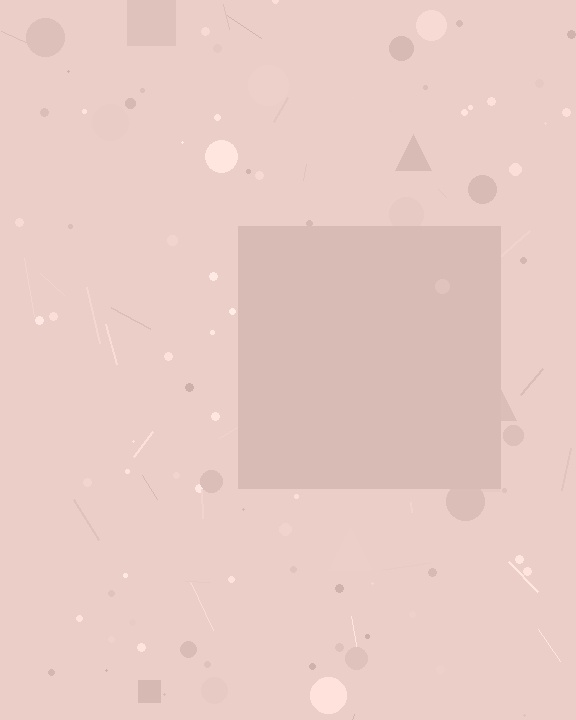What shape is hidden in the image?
A square is hidden in the image.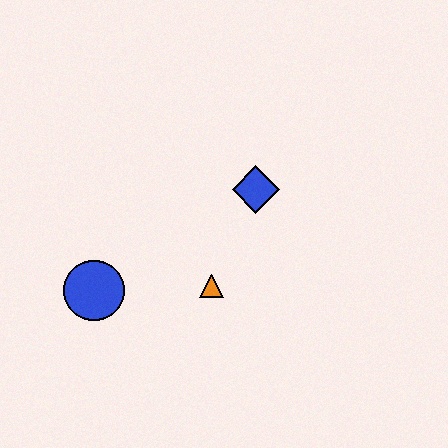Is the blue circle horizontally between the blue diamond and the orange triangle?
No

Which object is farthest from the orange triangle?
The blue circle is farthest from the orange triangle.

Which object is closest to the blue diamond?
The orange triangle is closest to the blue diamond.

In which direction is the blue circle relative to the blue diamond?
The blue circle is to the left of the blue diamond.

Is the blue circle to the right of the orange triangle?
No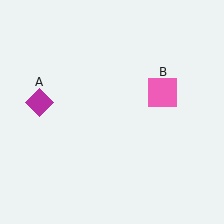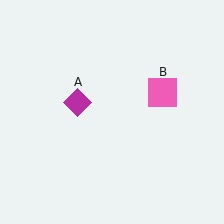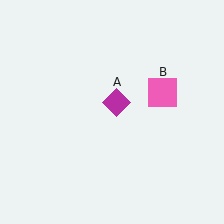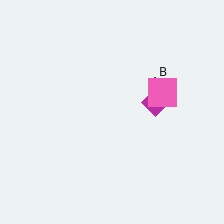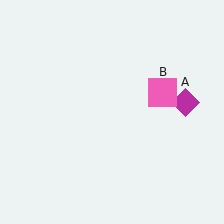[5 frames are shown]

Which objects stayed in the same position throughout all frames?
Pink square (object B) remained stationary.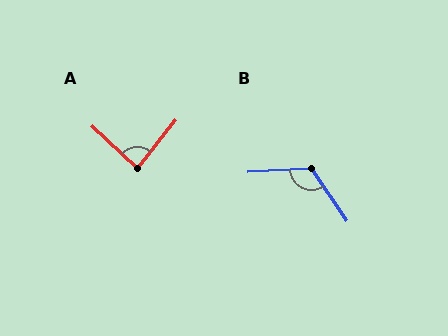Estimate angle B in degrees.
Approximately 121 degrees.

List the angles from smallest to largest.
A (86°), B (121°).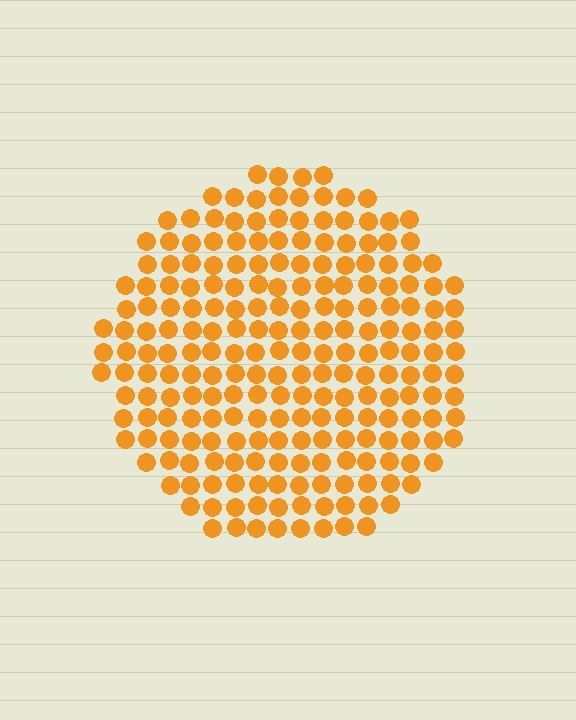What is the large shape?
The large shape is a circle.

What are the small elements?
The small elements are circles.